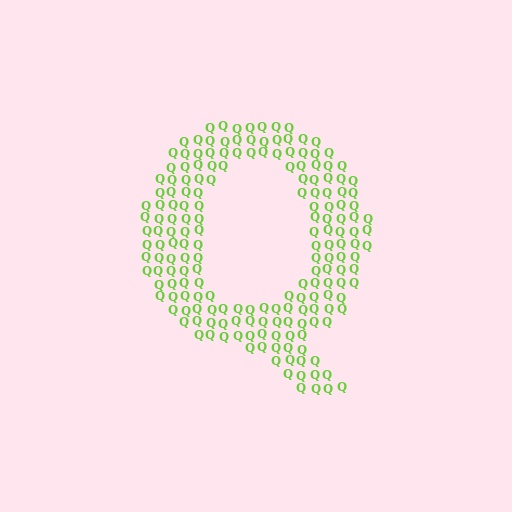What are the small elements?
The small elements are letter Q's.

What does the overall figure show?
The overall figure shows the letter Q.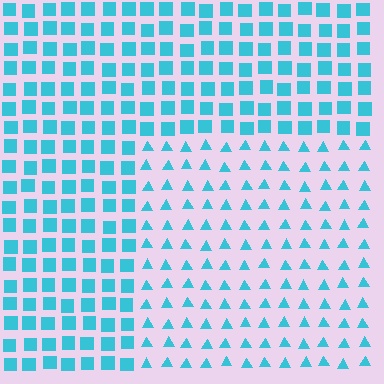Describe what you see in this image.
The image is filled with small cyan elements arranged in a uniform grid. A rectangle-shaped region contains triangles, while the surrounding area contains squares. The boundary is defined purely by the change in element shape.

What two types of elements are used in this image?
The image uses triangles inside the rectangle region and squares outside it.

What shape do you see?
I see a rectangle.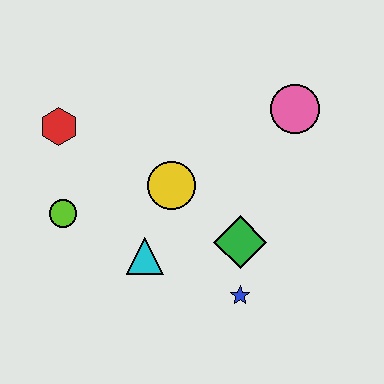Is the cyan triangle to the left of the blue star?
Yes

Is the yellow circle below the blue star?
No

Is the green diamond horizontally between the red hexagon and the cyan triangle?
No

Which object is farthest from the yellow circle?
The pink circle is farthest from the yellow circle.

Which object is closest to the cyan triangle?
The yellow circle is closest to the cyan triangle.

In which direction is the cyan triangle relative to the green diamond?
The cyan triangle is to the left of the green diamond.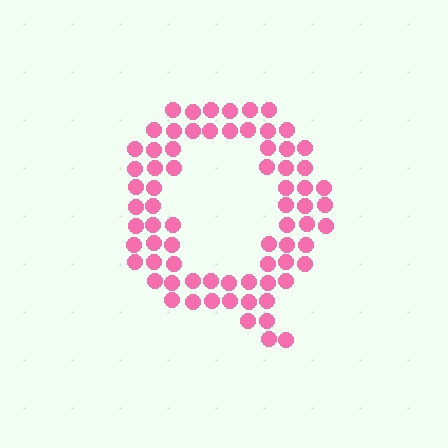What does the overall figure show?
The overall figure shows the letter Q.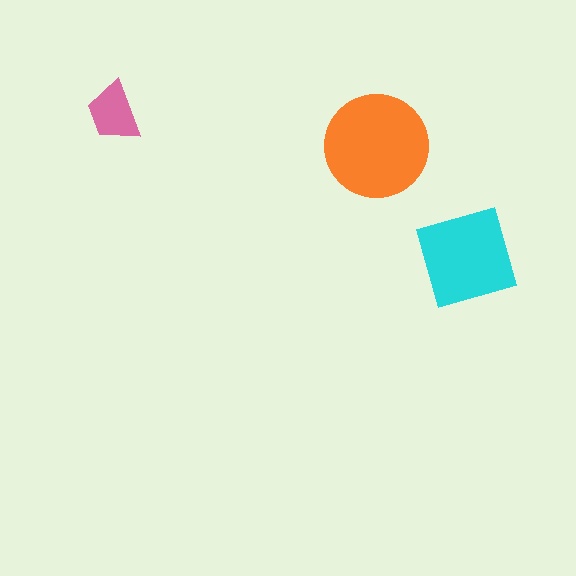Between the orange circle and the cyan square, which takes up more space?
The orange circle.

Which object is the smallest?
The pink trapezoid.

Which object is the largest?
The orange circle.